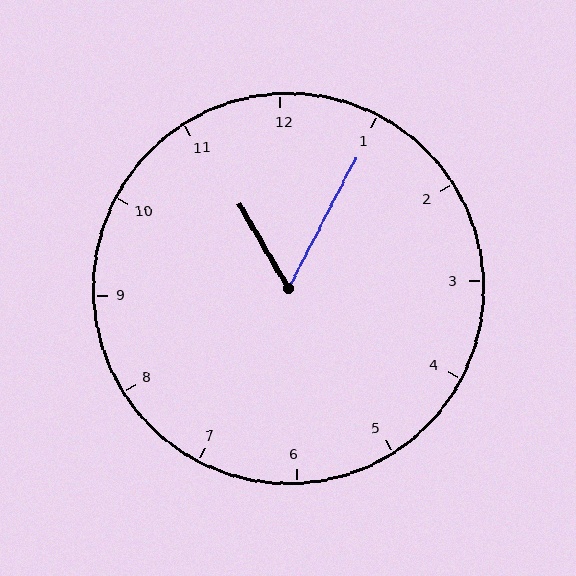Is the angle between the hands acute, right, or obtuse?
It is acute.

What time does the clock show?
11:05.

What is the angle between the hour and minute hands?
Approximately 58 degrees.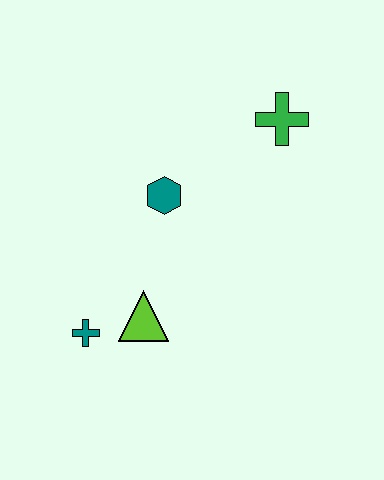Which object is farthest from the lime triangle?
The green cross is farthest from the lime triangle.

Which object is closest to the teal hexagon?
The lime triangle is closest to the teal hexagon.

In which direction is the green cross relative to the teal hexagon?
The green cross is to the right of the teal hexagon.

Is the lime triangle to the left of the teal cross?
No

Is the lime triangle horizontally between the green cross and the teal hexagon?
No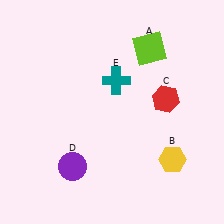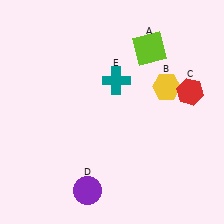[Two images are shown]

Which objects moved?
The objects that moved are: the yellow hexagon (B), the red hexagon (C), the purple circle (D).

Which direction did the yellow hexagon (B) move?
The yellow hexagon (B) moved up.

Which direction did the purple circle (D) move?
The purple circle (D) moved down.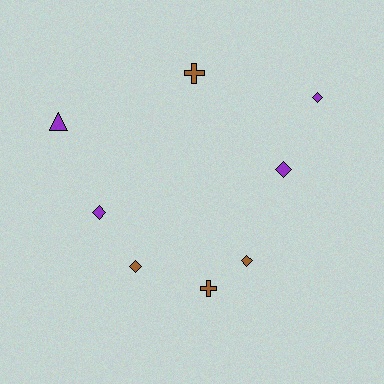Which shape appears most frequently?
Diamond, with 5 objects.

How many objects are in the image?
There are 8 objects.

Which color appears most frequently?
Purple, with 4 objects.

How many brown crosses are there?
There are 2 brown crosses.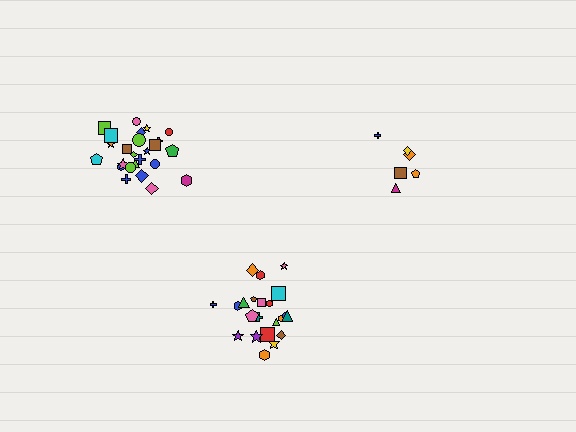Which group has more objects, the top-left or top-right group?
The top-left group.